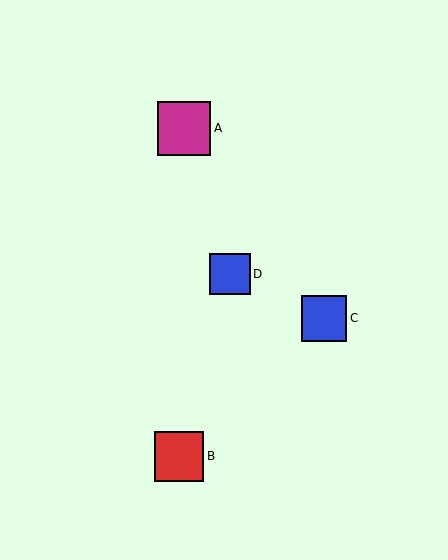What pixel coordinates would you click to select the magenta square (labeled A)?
Click at (184, 128) to select the magenta square A.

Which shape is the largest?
The magenta square (labeled A) is the largest.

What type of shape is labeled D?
Shape D is a blue square.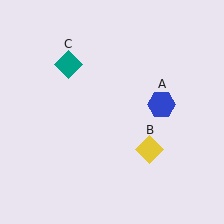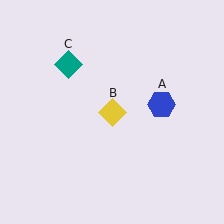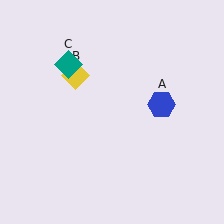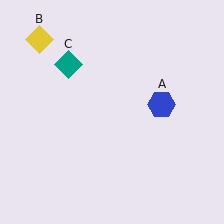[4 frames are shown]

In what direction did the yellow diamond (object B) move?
The yellow diamond (object B) moved up and to the left.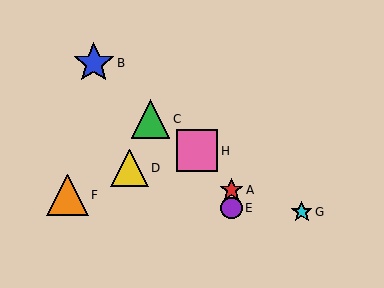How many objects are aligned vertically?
2 objects (A, E) are aligned vertically.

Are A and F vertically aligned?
No, A is at x≈231 and F is at x≈68.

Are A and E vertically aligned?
Yes, both are at x≈231.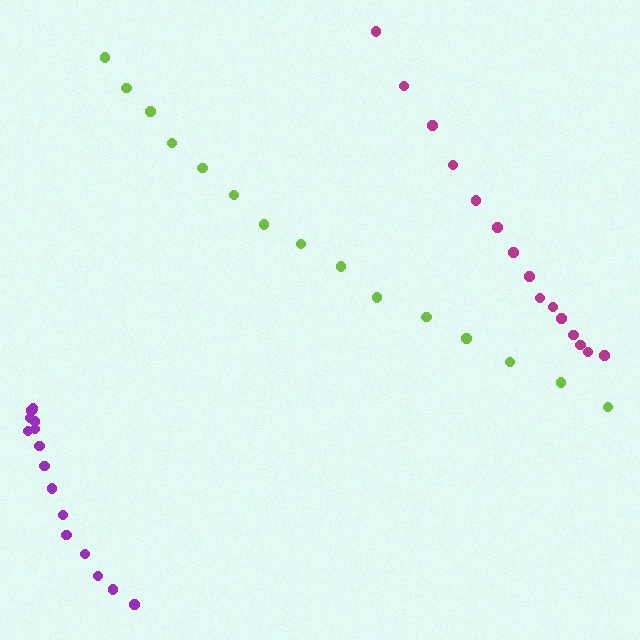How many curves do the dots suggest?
There are 3 distinct paths.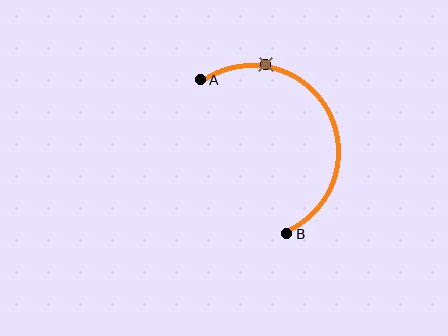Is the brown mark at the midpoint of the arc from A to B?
No. The brown mark lies on the arc but is closer to endpoint A. The arc midpoint would be at the point on the curve equidistant along the arc from both A and B.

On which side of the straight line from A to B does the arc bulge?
The arc bulges to the right of the straight line connecting A and B.